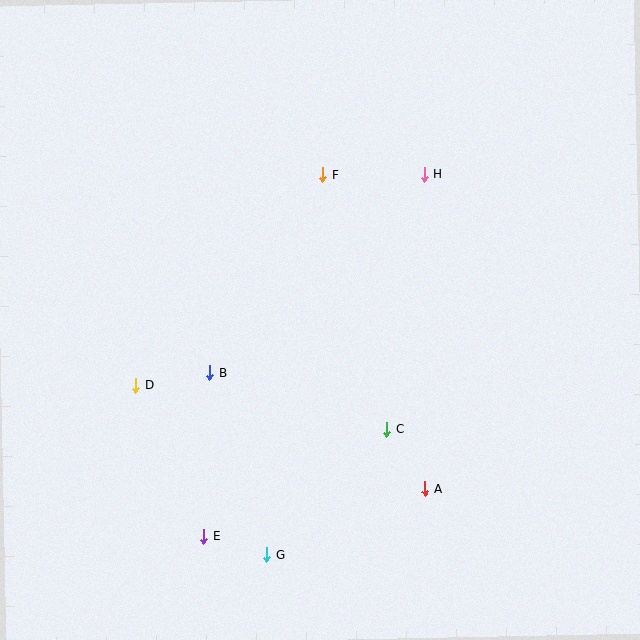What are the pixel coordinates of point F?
Point F is at (323, 175).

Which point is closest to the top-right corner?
Point H is closest to the top-right corner.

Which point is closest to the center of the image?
Point B at (210, 373) is closest to the center.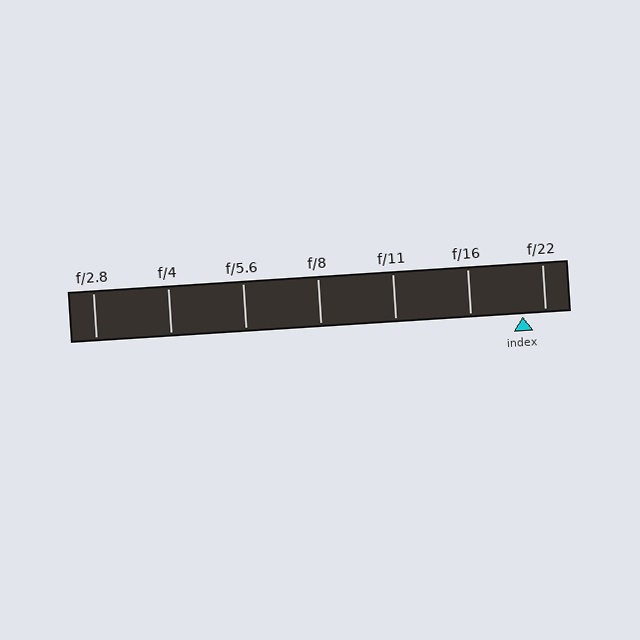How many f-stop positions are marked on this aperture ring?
There are 7 f-stop positions marked.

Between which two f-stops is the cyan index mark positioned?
The index mark is between f/16 and f/22.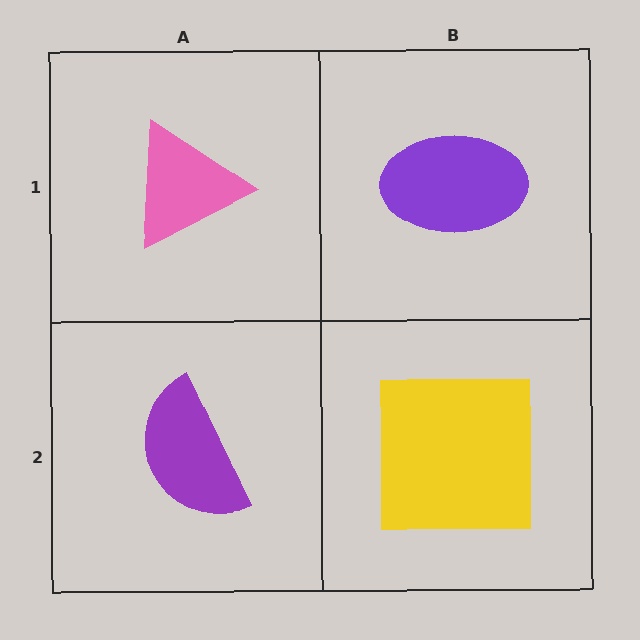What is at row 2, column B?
A yellow square.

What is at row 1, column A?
A pink triangle.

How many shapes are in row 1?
2 shapes.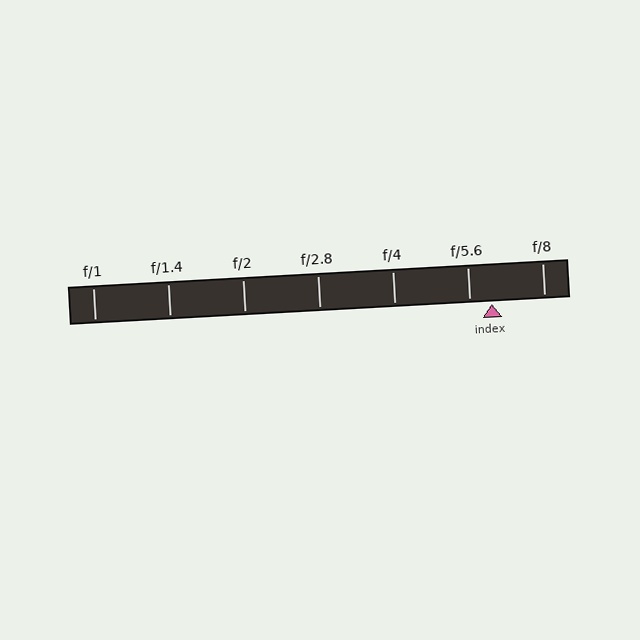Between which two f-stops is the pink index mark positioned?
The index mark is between f/5.6 and f/8.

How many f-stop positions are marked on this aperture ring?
There are 7 f-stop positions marked.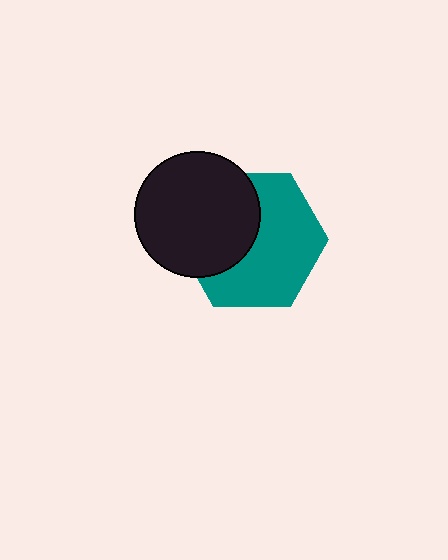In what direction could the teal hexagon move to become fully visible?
The teal hexagon could move right. That would shift it out from behind the black circle entirely.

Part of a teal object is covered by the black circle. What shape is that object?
It is a hexagon.